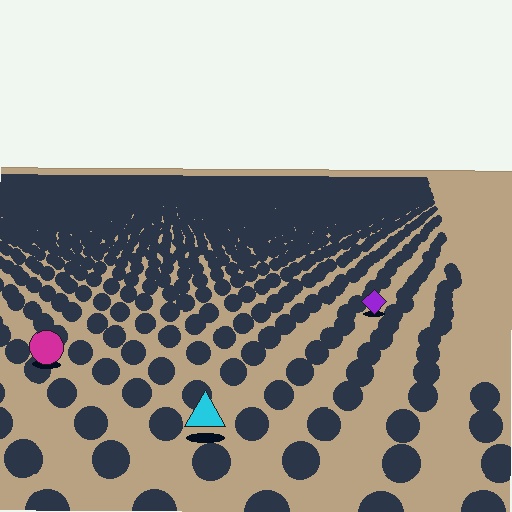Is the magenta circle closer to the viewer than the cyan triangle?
No. The cyan triangle is closer — you can tell from the texture gradient: the ground texture is coarser near it.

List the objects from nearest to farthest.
From nearest to farthest: the cyan triangle, the magenta circle, the purple diamond.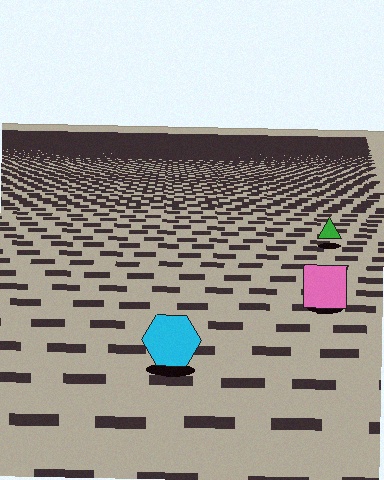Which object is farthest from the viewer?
The green triangle is farthest from the viewer. It appears smaller and the ground texture around it is denser.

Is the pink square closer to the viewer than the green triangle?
Yes. The pink square is closer — you can tell from the texture gradient: the ground texture is coarser near it.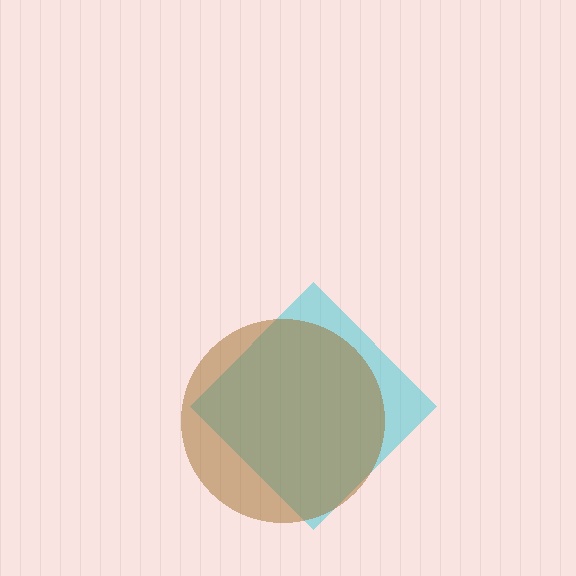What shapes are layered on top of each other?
The layered shapes are: a cyan diamond, a brown circle.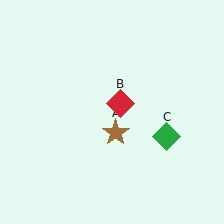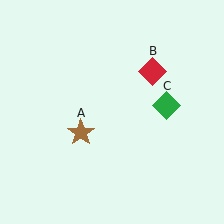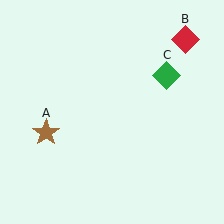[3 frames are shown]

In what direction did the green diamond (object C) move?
The green diamond (object C) moved up.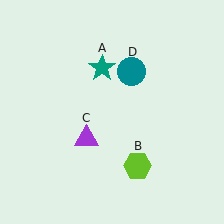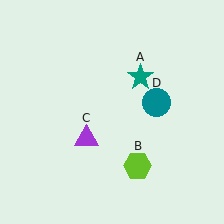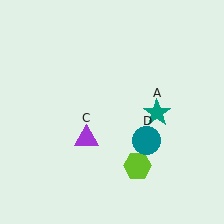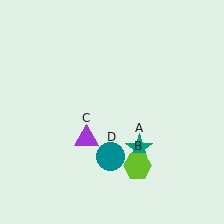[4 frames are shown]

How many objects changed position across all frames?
2 objects changed position: teal star (object A), teal circle (object D).